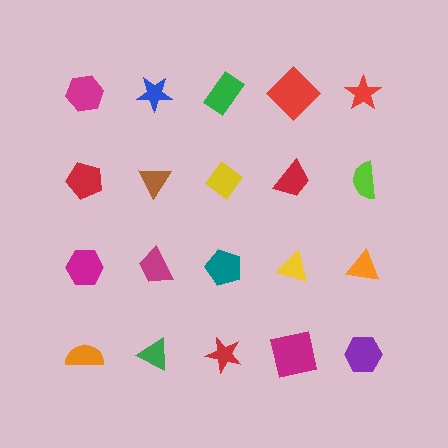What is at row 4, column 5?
A purple hexagon.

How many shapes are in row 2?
5 shapes.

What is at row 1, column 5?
A red star.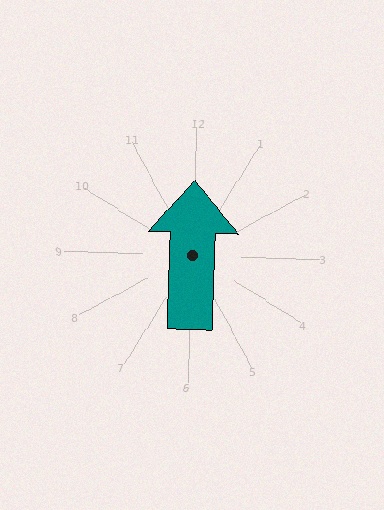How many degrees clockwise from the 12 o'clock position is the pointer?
Approximately 0 degrees.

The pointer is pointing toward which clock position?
Roughly 12 o'clock.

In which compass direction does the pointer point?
North.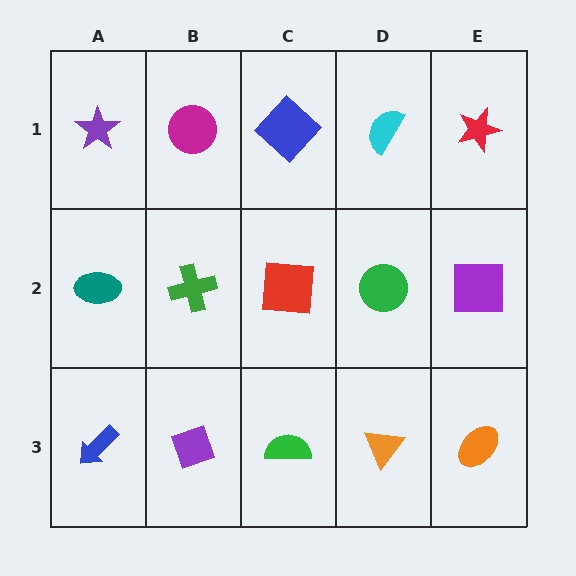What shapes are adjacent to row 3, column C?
A red square (row 2, column C), a purple diamond (row 3, column B), an orange triangle (row 3, column D).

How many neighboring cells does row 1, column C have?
3.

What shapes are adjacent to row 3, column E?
A purple square (row 2, column E), an orange triangle (row 3, column D).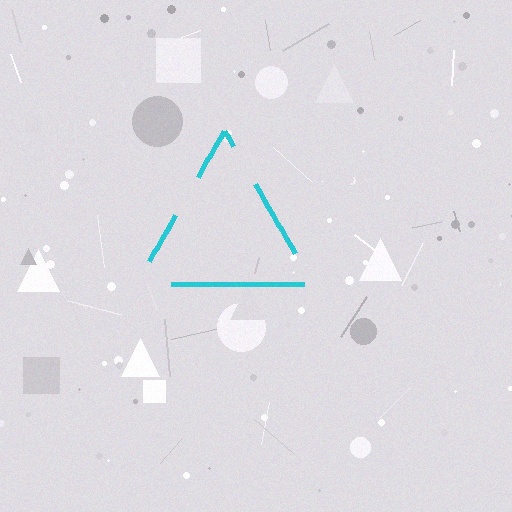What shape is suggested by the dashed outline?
The dashed outline suggests a triangle.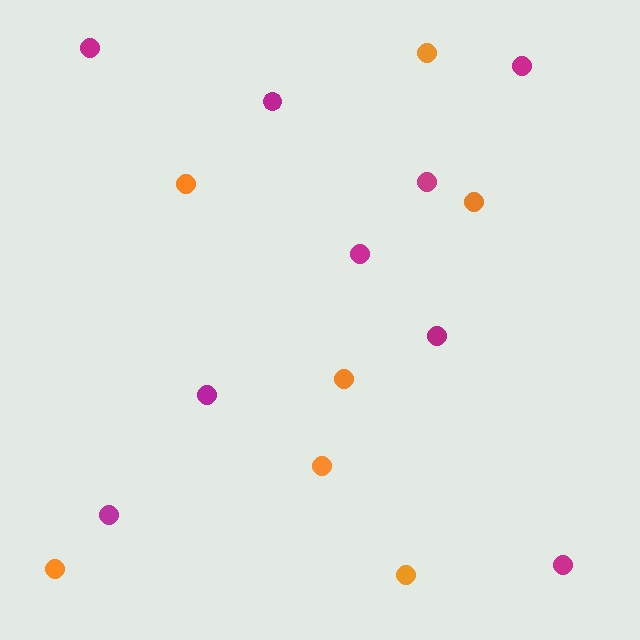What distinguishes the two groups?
There are 2 groups: one group of magenta circles (9) and one group of orange circles (7).